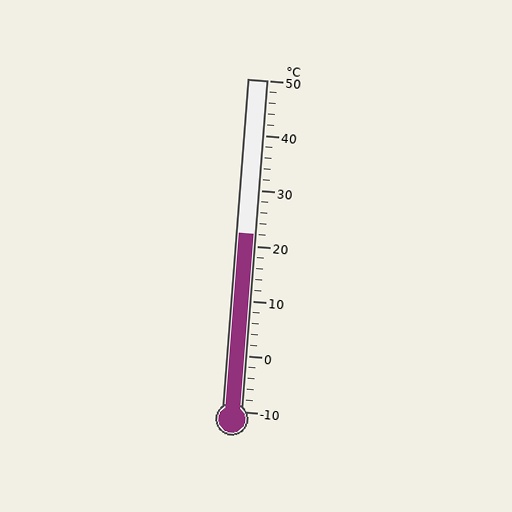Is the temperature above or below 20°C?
The temperature is above 20°C.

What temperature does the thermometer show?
The thermometer shows approximately 22°C.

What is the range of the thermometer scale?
The thermometer scale ranges from -10°C to 50°C.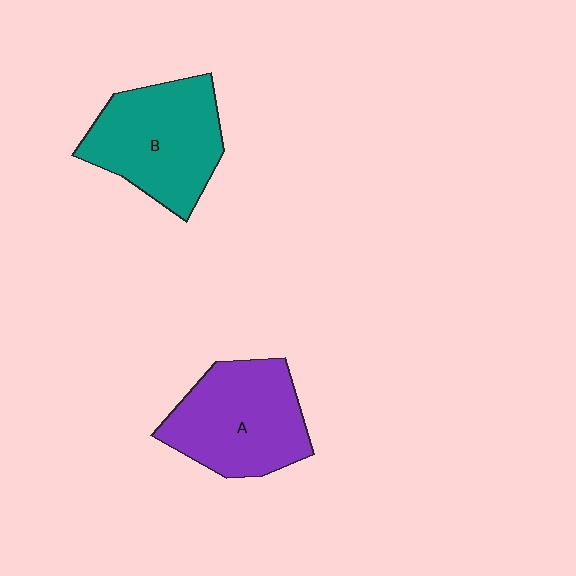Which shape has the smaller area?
Shape A (purple).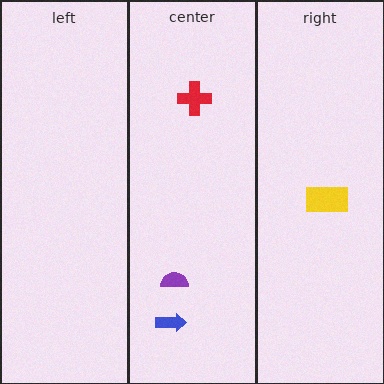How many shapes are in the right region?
1.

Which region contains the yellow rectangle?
The right region.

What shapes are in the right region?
The yellow rectangle.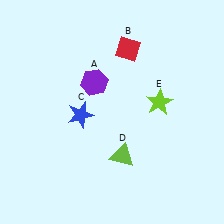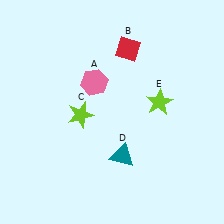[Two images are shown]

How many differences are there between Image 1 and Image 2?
There are 3 differences between the two images.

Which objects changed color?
A changed from purple to pink. C changed from blue to lime. D changed from lime to teal.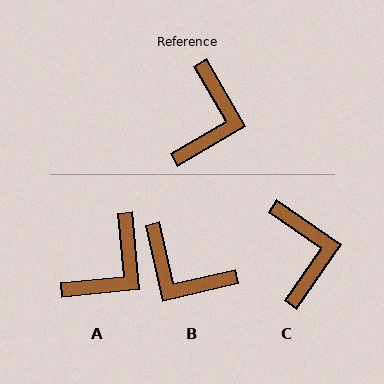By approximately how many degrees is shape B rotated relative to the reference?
Approximately 107 degrees clockwise.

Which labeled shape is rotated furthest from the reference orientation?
B, about 107 degrees away.